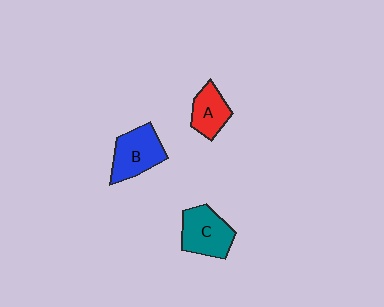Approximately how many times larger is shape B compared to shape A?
Approximately 1.4 times.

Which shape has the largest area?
Shape C (teal).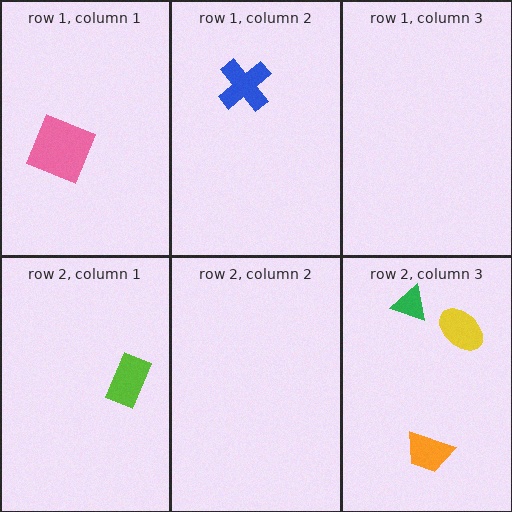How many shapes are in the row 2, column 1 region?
1.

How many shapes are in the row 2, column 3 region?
3.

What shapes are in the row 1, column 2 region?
The blue cross.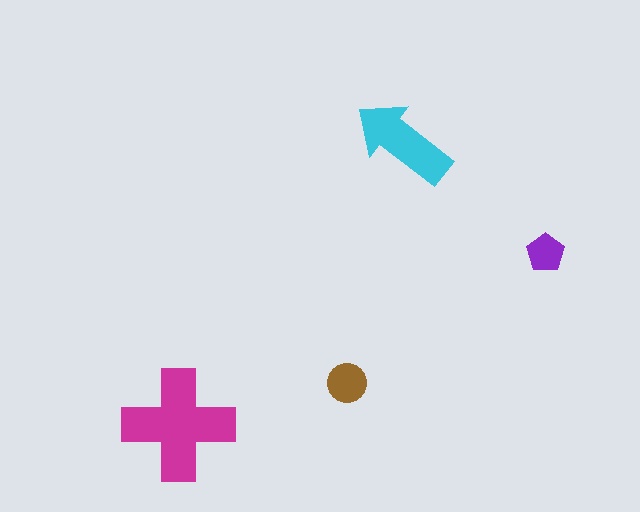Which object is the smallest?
The purple pentagon.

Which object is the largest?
The magenta cross.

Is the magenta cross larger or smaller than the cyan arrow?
Larger.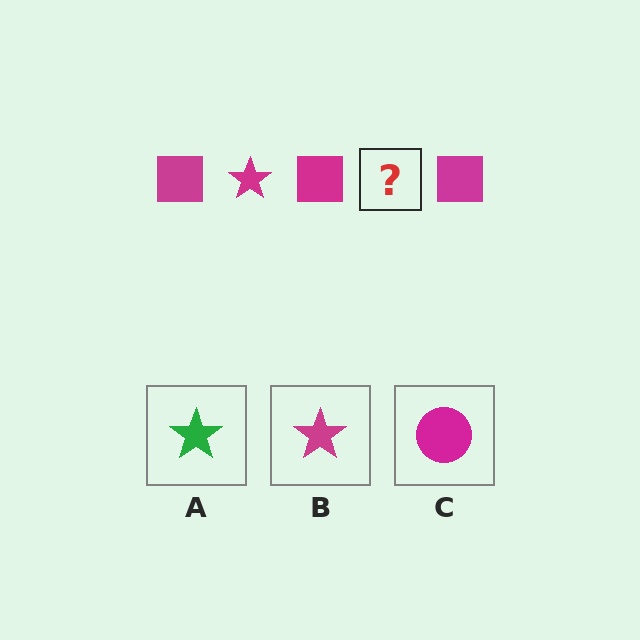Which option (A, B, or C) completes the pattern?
B.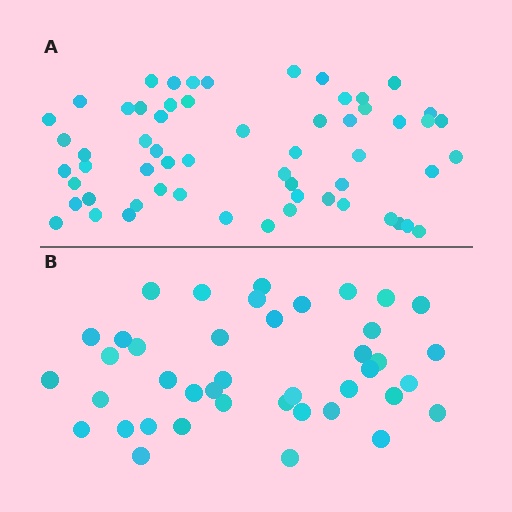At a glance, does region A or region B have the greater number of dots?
Region A (the top region) has more dots.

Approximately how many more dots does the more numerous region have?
Region A has approximately 20 more dots than region B.